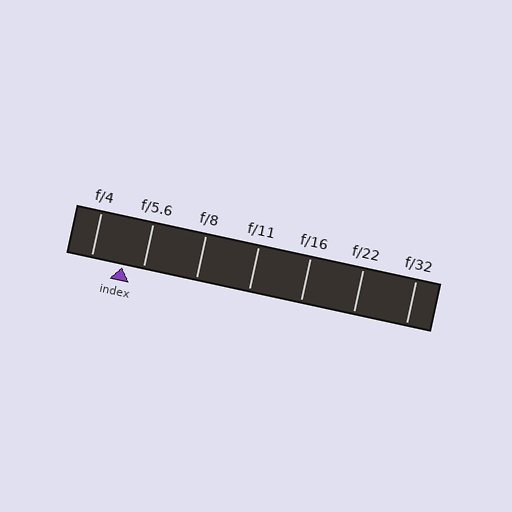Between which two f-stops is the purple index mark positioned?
The index mark is between f/4 and f/5.6.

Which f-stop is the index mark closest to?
The index mark is closest to f/5.6.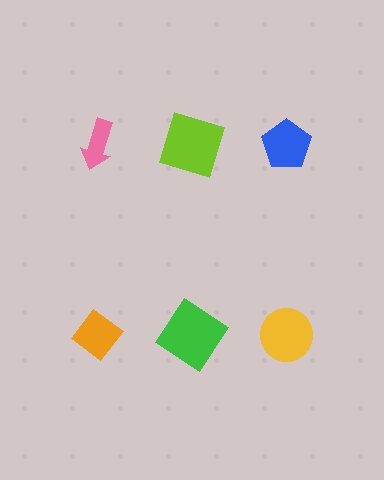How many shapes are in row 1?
3 shapes.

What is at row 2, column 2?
A green diamond.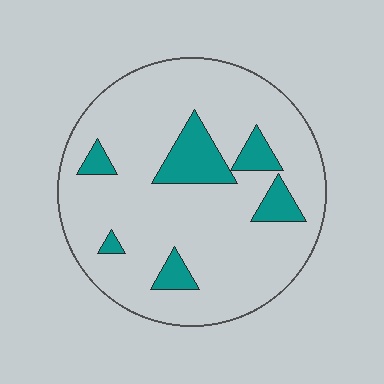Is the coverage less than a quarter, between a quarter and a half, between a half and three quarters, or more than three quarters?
Less than a quarter.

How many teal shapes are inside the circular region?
6.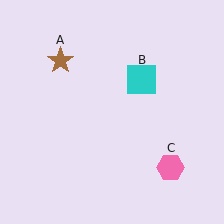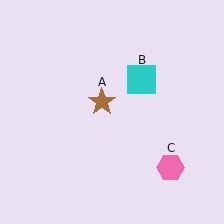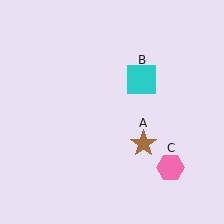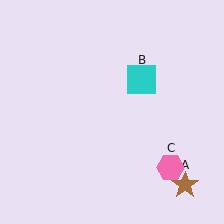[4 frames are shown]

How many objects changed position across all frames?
1 object changed position: brown star (object A).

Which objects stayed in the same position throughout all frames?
Cyan square (object B) and pink hexagon (object C) remained stationary.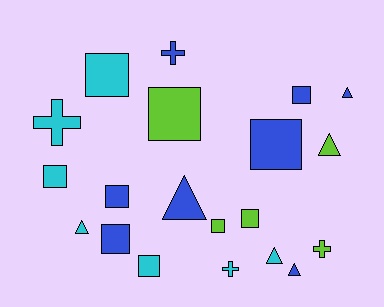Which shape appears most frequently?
Square, with 10 objects.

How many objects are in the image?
There are 20 objects.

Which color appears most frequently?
Blue, with 8 objects.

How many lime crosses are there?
There is 1 lime cross.